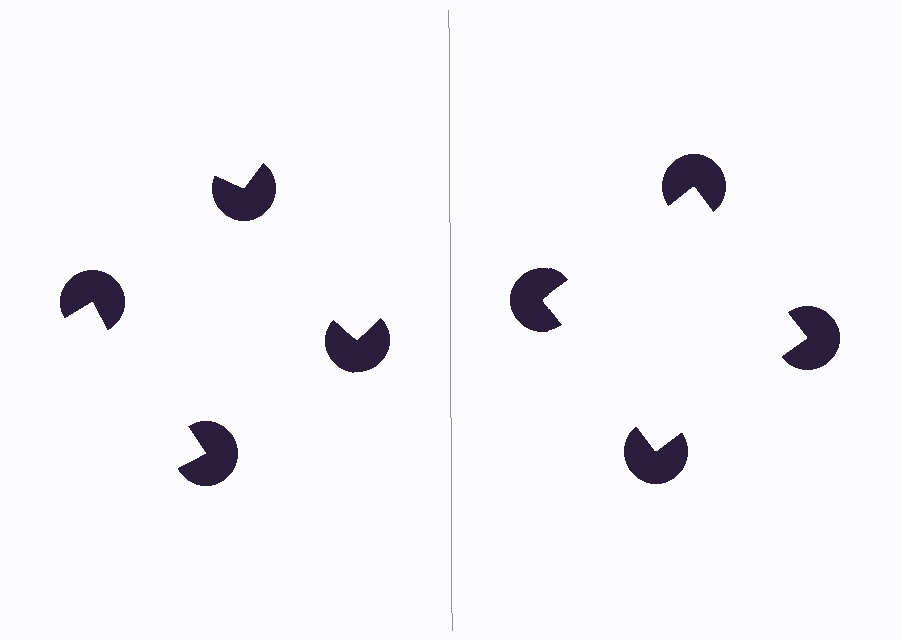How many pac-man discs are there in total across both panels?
8 — 4 on each side.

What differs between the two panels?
The pac-man discs are positioned identically on both sides; only the wedge orientations differ. On the right they align to a square; on the left they are misaligned.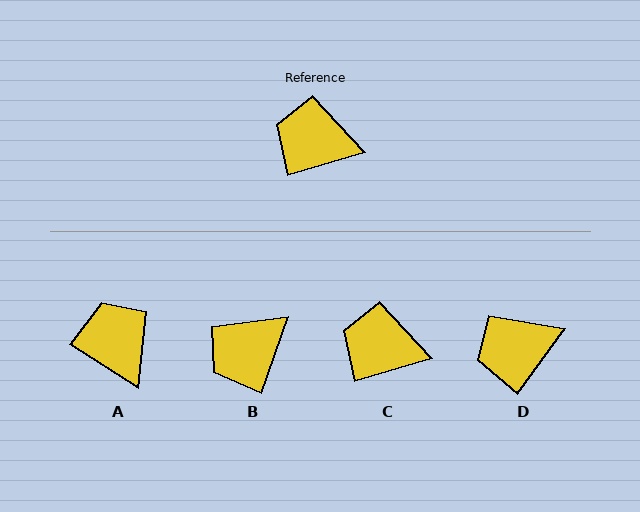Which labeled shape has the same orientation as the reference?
C.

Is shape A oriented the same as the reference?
No, it is off by about 49 degrees.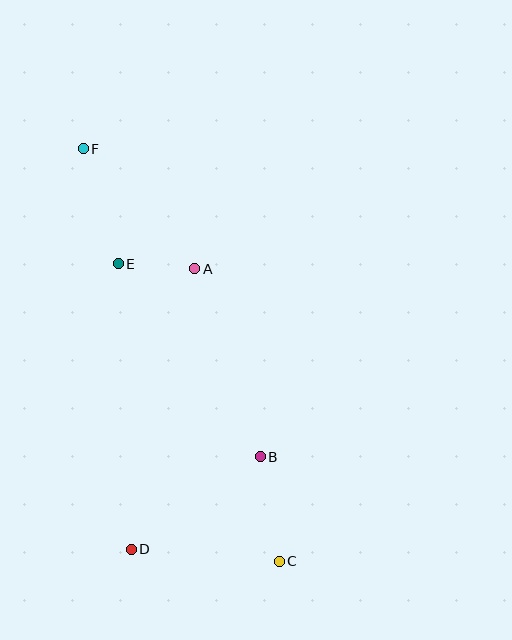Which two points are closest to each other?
Points A and E are closest to each other.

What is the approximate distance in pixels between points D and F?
The distance between D and F is approximately 403 pixels.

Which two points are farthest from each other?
Points C and F are farthest from each other.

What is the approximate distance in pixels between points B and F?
The distance between B and F is approximately 356 pixels.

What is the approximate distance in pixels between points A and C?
The distance between A and C is approximately 304 pixels.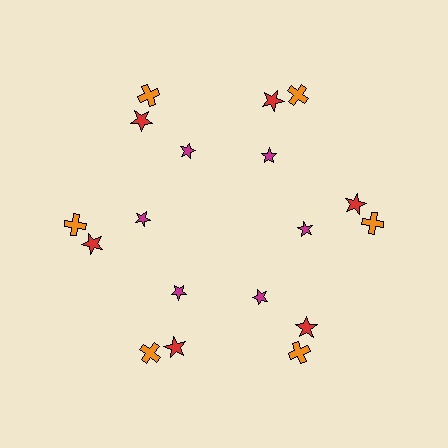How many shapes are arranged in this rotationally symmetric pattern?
There are 18 shapes, arranged in 6 groups of 3.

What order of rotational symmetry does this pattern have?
This pattern has 6-fold rotational symmetry.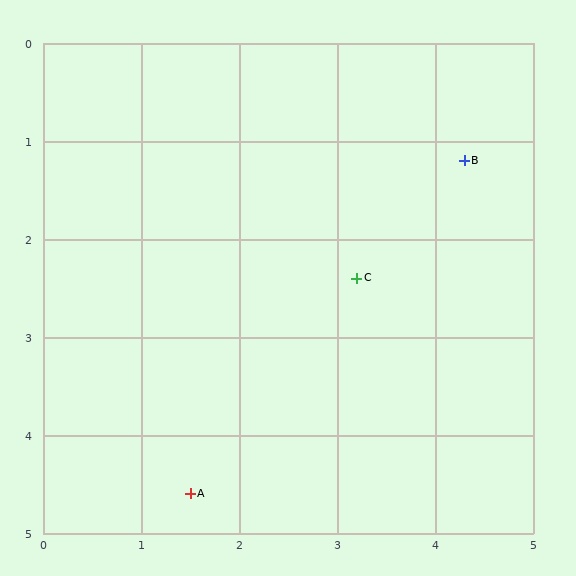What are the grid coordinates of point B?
Point B is at approximately (4.3, 1.2).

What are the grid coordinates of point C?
Point C is at approximately (3.2, 2.4).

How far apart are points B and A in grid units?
Points B and A are about 4.4 grid units apart.